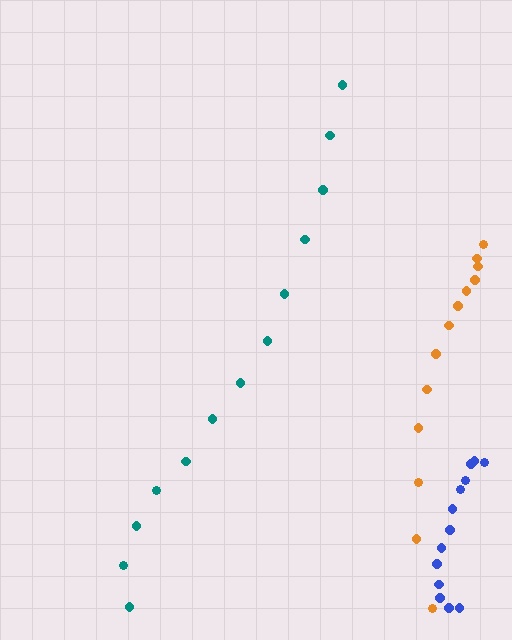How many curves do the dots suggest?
There are 3 distinct paths.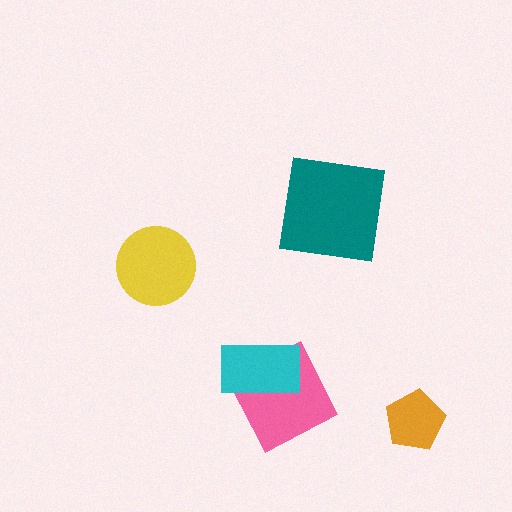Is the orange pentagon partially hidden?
No, no other shape covers it.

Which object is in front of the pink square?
The cyan rectangle is in front of the pink square.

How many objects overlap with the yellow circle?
0 objects overlap with the yellow circle.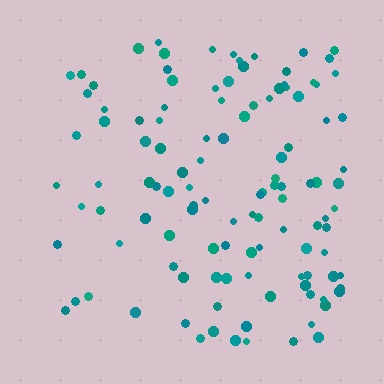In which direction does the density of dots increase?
From left to right, with the right side densest.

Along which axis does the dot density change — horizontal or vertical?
Horizontal.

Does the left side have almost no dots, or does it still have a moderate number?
Still a moderate number, just noticeably fewer than the right.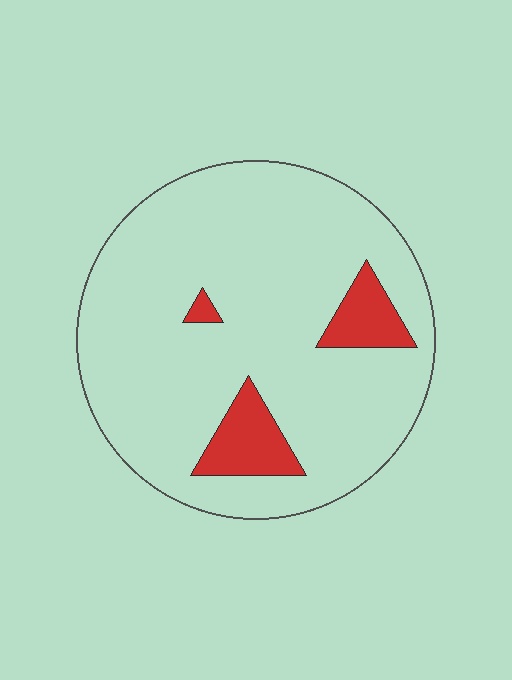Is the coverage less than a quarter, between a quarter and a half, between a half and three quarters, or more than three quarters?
Less than a quarter.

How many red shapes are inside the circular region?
3.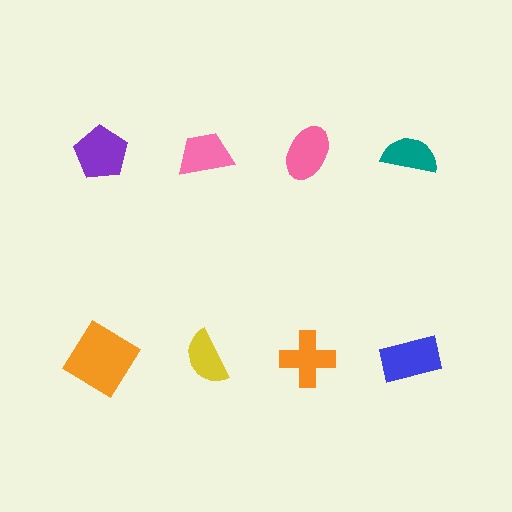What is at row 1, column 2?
A pink trapezoid.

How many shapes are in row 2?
4 shapes.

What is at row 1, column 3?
A pink ellipse.